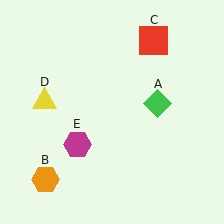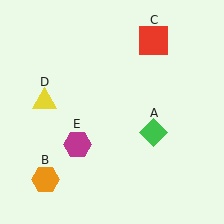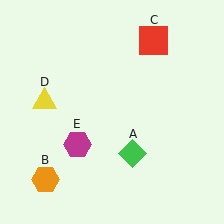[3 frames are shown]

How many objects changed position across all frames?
1 object changed position: green diamond (object A).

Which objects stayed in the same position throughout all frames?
Orange hexagon (object B) and red square (object C) and yellow triangle (object D) and magenta hexagon (object E) remained stationary.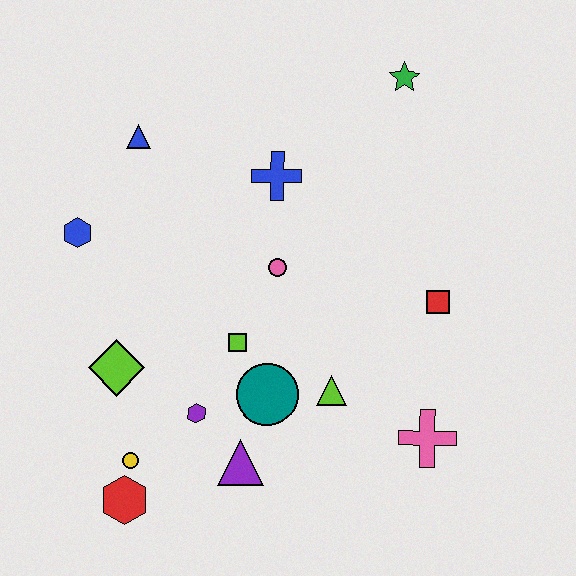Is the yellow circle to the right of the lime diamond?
Yes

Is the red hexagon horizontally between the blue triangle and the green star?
No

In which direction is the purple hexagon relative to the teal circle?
The purple hexagon is to the left of the teal circle.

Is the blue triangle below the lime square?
No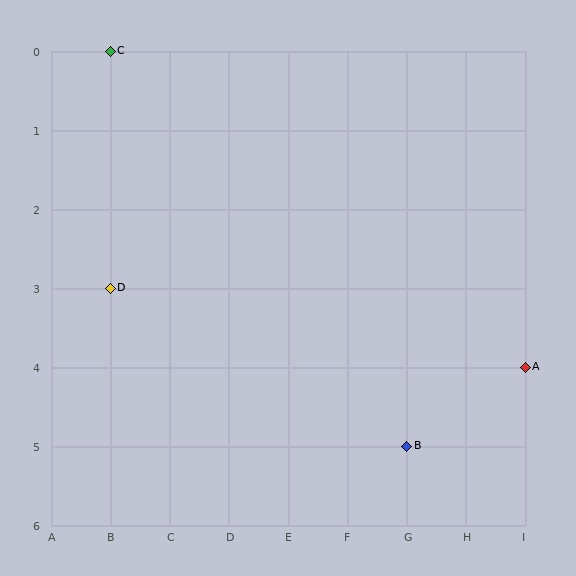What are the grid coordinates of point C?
Point C is at grid coordinates (B, 0).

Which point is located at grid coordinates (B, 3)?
Point D is at (B, 3).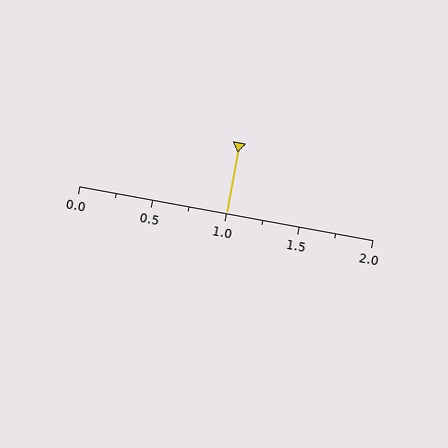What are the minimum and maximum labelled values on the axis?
The axis runs from 0.0 to 2.0.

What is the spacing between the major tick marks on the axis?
The major ticks are spaced 0.5 apart.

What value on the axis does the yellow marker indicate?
The marker indicates approximately 1.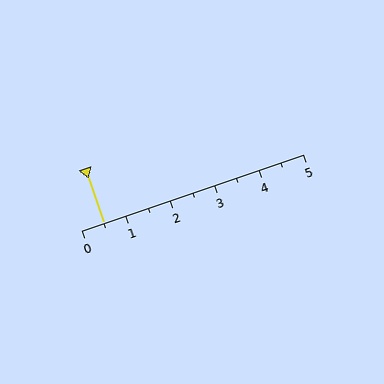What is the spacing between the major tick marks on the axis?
The major ticks are spaced 1 apart.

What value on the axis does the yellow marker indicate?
The marker indicates approximately 0.5.